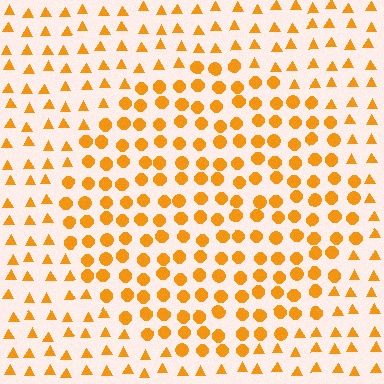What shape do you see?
I see a circle.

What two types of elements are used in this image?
The image uses circles inside the circle region and triangles outside it.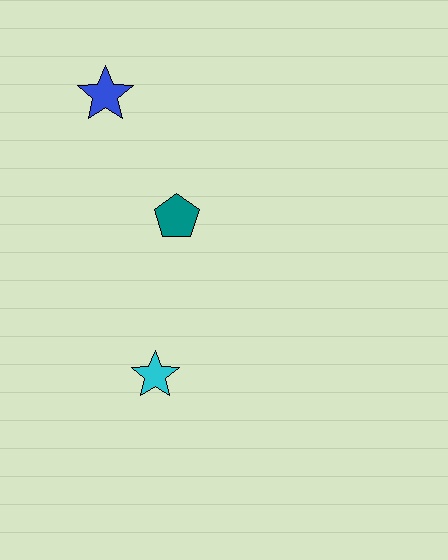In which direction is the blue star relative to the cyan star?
The blue star is above the cyan star.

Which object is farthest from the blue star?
The cyan star is farthest from the blue star.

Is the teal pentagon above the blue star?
No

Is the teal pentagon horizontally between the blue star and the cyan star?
No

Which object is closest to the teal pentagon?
The blue star is closest to the teal pentagon.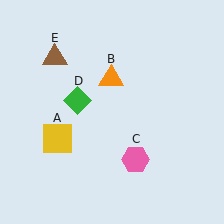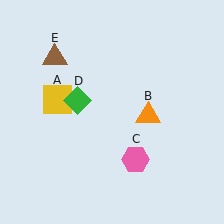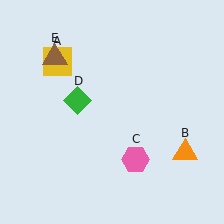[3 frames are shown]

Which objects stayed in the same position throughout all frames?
Pink hexagon (object C) and green diamond (object D) and brown triangle (object E) remained stationary.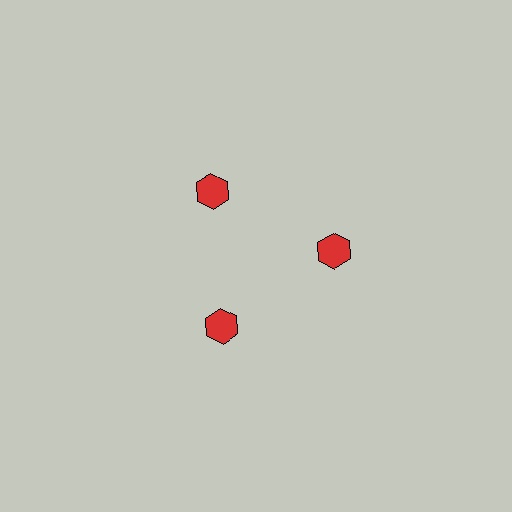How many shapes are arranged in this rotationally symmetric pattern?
There are 3 shapes, arranged in 3 groups of 1.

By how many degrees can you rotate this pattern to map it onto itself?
The pattern maps onto itself every 120 degrees of rotation.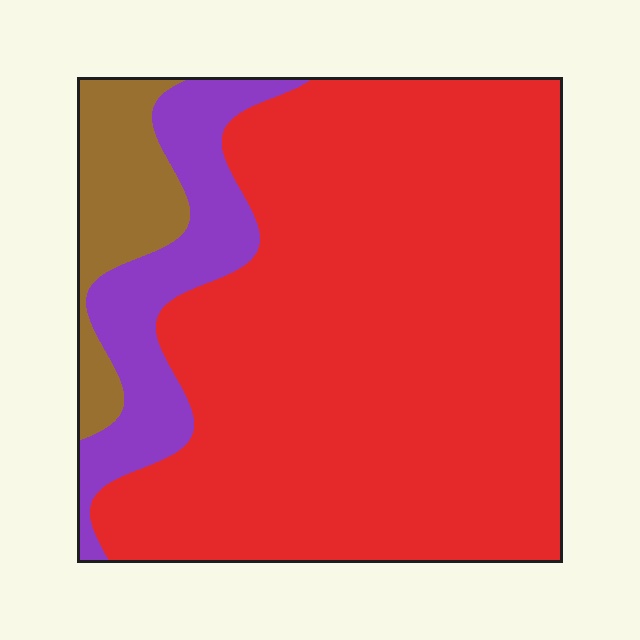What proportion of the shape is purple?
Purple covers 14% of the shape.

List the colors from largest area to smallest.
From largest to smallest: red, purple, brown.